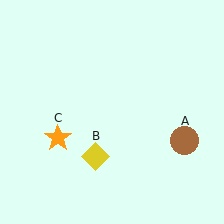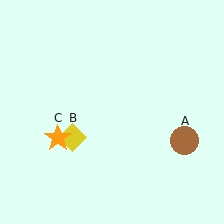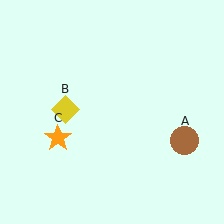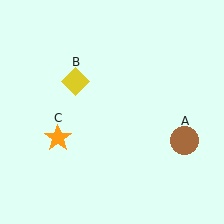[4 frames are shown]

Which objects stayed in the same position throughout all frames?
Brown circle (object A) and orange star (object C) remained stationary.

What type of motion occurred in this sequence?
The yellow diamond (object B) rotated clockwise around the center of the scene.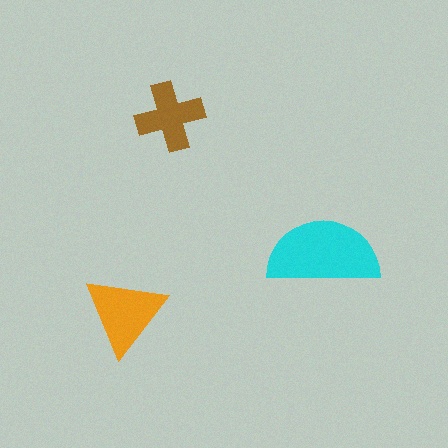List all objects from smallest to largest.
The brown cross, the orange triangle, the cyan semicircle.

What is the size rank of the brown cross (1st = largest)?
3rd.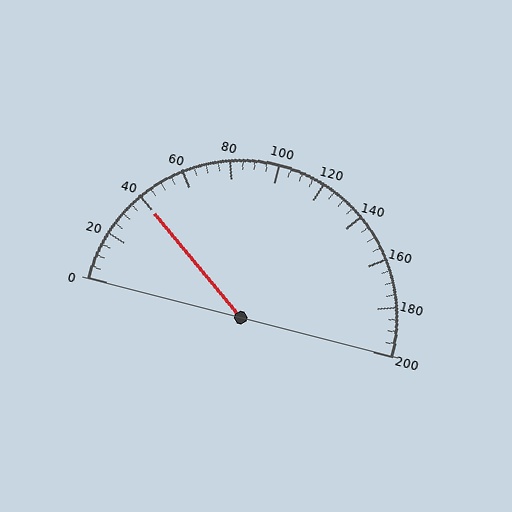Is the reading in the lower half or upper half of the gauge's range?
The reading is in the lower half of the range (0 to 200).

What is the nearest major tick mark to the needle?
The nearest major tick mark is 40.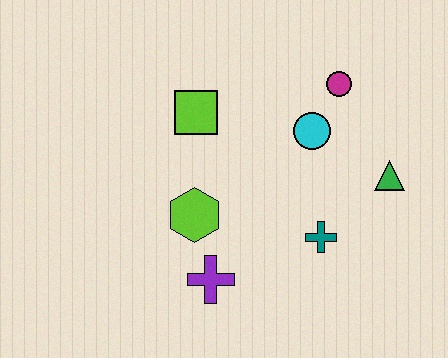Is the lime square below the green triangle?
No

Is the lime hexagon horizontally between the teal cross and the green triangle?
No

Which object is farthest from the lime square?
The green triangle is farthest from the lime square.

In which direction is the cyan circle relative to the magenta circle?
The cyan circle is below the magenta circle.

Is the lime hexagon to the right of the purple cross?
No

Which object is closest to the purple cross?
The lime hexagon is closest to the purple cross.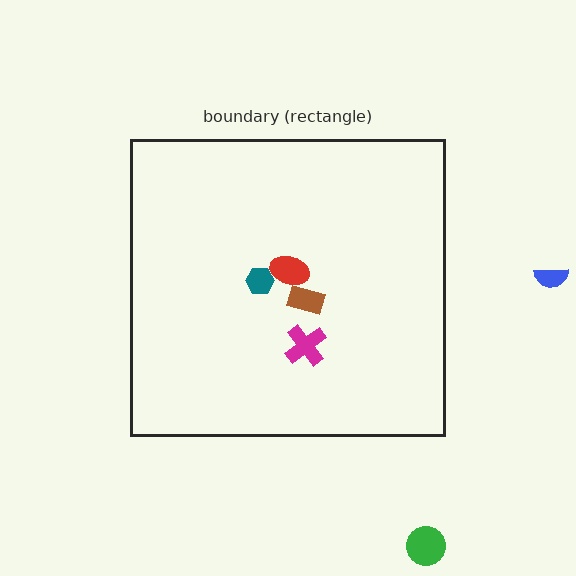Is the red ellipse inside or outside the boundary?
Inside.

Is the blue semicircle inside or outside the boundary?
Outside.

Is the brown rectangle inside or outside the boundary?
Inside.